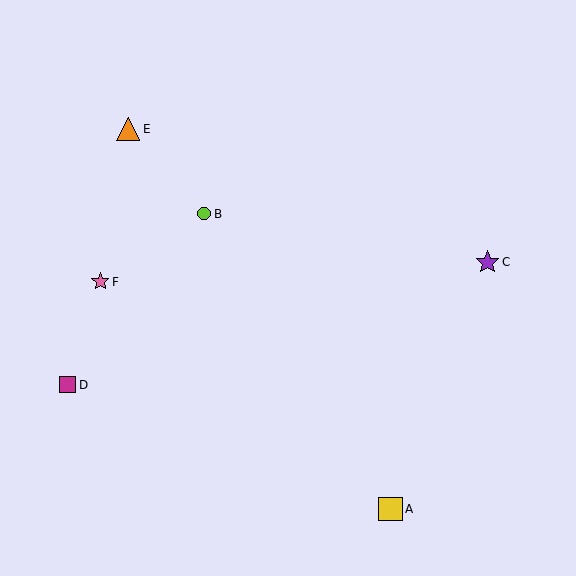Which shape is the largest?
The purple star (labeled C) is the largest.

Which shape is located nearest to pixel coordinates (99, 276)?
The pink star (labeled F) at (100, 282) is nearest to that location.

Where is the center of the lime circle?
The center of the lime circle is at (204, 214).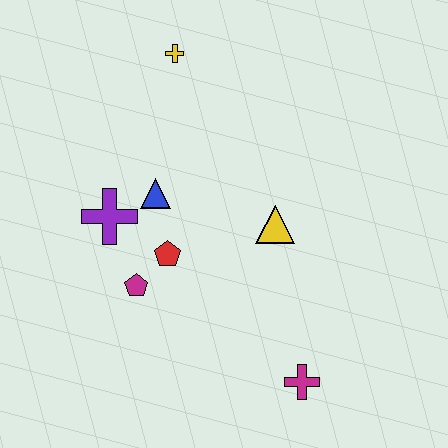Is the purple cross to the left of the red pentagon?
Yes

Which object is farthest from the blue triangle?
The magenta cross is farthest from the blue triangle.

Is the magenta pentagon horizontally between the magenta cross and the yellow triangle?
No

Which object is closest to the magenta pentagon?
The red pentagon is closest to the magenta pentagon.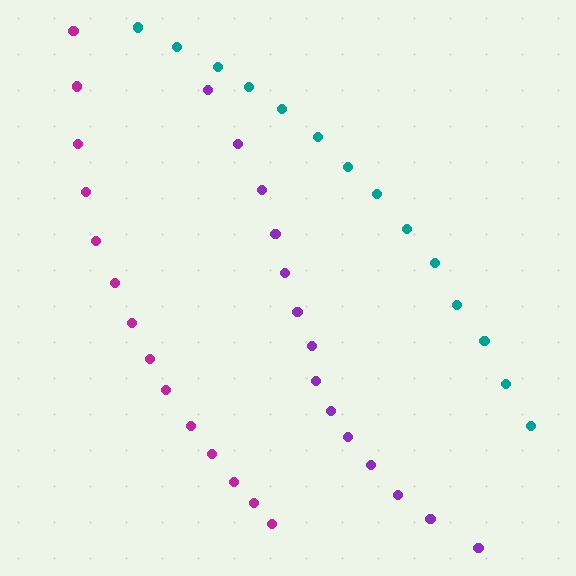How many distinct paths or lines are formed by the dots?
There are 3 distinct paths.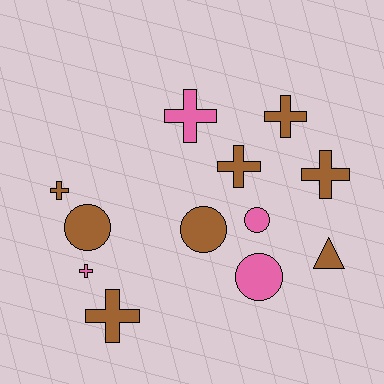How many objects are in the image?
There are 12 objects.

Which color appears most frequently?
Brown, with 8 objects.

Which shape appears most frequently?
Cross, with 7 objects.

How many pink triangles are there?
There are no pink triangles.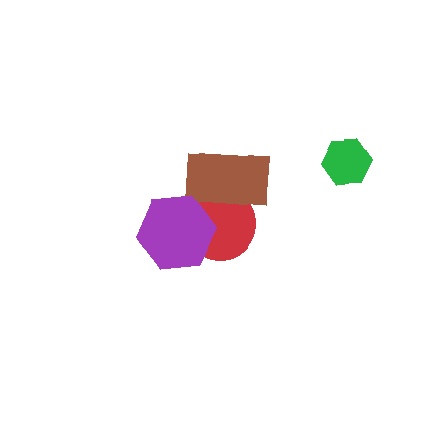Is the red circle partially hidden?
Yes, it is partially covered by another shape.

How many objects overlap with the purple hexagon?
1 object overlaps with the purple hexagon.